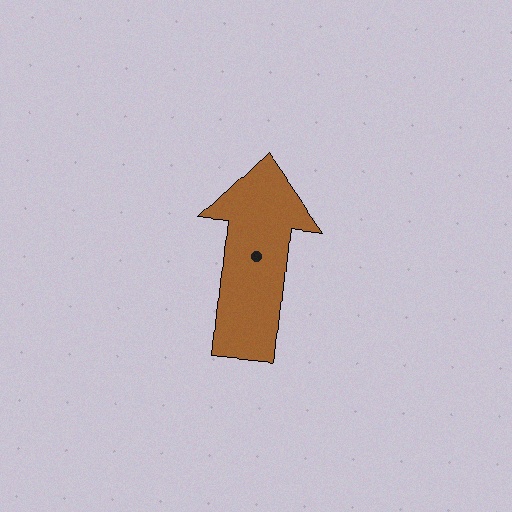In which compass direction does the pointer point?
North.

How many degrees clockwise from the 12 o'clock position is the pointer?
Approximately 6 degrees.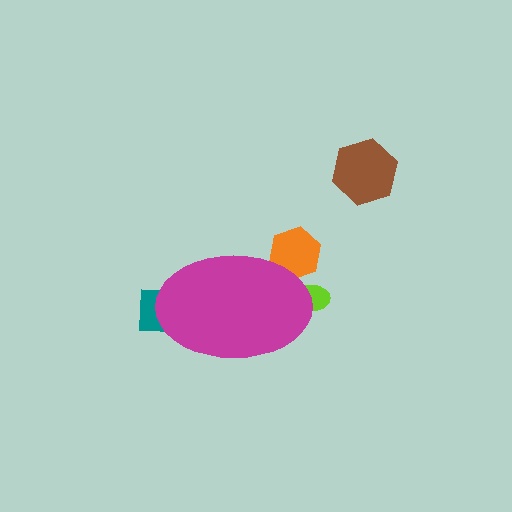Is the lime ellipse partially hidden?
Yes, the lime ellipse is partially hidden behind the magenta ellipse.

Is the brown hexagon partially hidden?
No, the brown hexagon is fully visible.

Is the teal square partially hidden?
Yes, the teal square is partially hidden behind the magenta ellipse.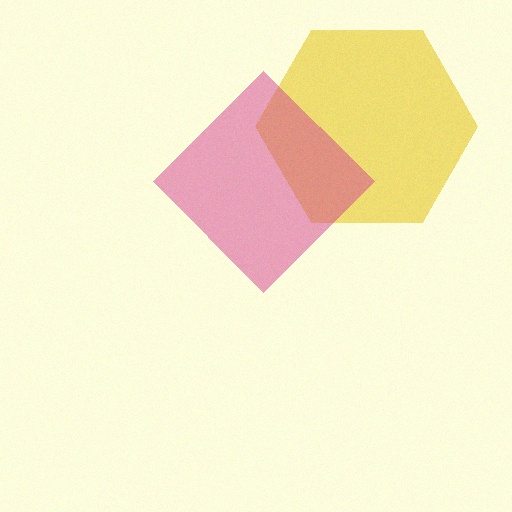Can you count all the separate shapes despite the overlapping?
Yes, there are 2 separate shapes.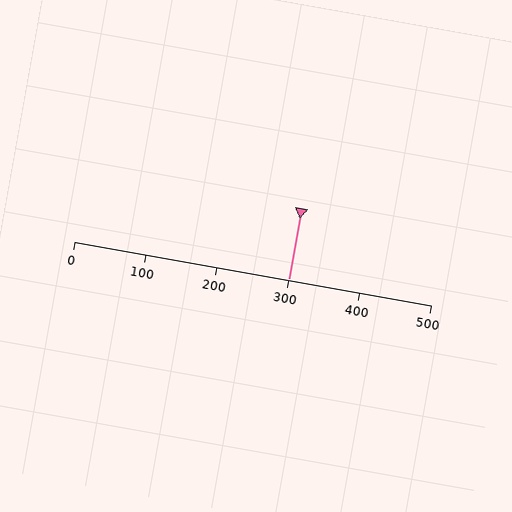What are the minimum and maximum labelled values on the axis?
The axis runs from 0 to 500.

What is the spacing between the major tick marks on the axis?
The major ticks are spaced 100 apart.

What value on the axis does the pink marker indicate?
The marker indicates approximately 300.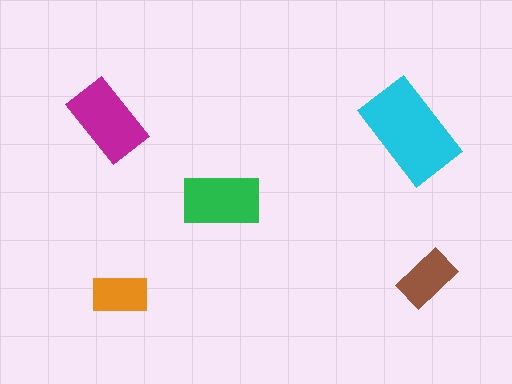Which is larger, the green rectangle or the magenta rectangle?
The magenta one.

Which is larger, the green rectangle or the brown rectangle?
The green one.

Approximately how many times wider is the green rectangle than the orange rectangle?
About 1.5 times wider.